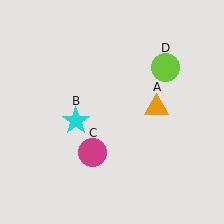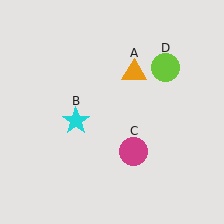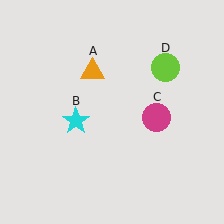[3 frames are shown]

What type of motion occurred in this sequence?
The orange triangle (object A), magenta circle (object C) rotated counterclockwise around the center of the scene.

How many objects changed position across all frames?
2 objects changed position: orange triangle (object A), magenta circle (object C).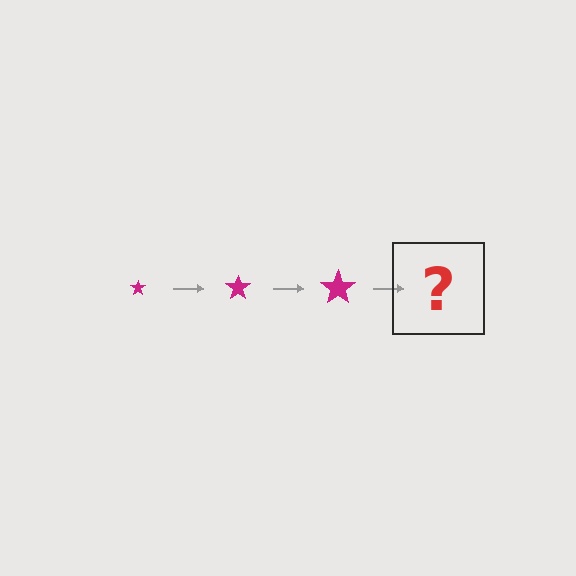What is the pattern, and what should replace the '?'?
The pattern is that the star gets progressively larger each step. The '?' should be a magenta star, larger than the previous one.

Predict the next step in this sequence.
The next step is a magenta star, larger than the previous one.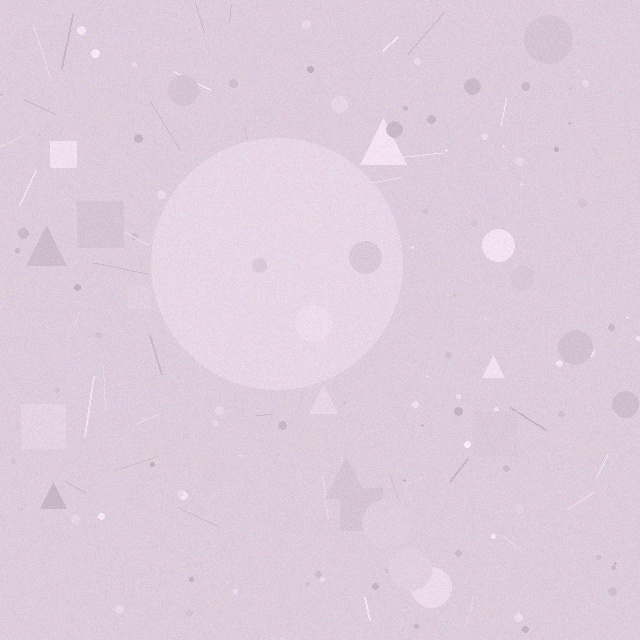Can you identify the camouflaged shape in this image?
The camouflaged shape is a circle.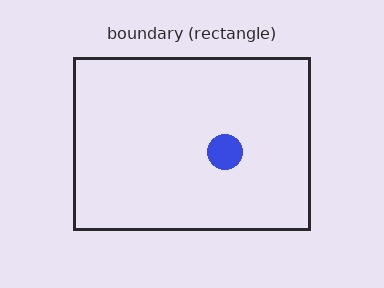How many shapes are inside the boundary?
1 inside, 0 outside.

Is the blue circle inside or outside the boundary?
Inside.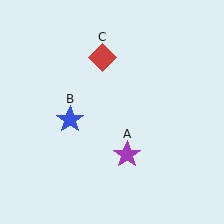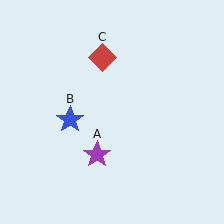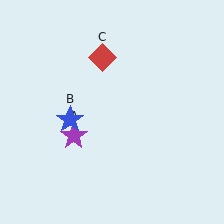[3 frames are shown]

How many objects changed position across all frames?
1 object changed position: purple star (object A).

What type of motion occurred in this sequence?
The purple star (object A) rotated clockwise around the center of the scene.